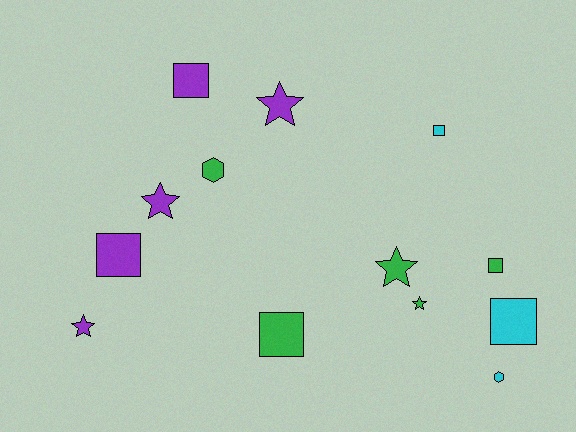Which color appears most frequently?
Purple, with 5 objects.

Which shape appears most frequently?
Square, with 6 objects.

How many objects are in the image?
There are 13 objects.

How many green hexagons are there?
There is 1 green hexagon.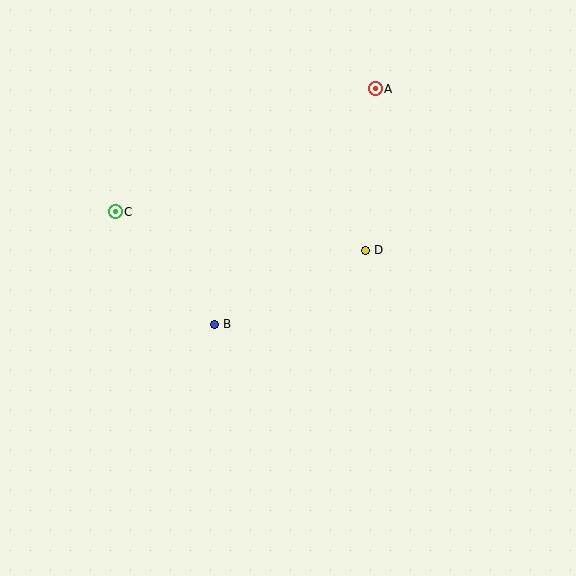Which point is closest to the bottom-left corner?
Point B is closest to the bottom-left corner.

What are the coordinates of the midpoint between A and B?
The midpoint between A and B is at (295, 206).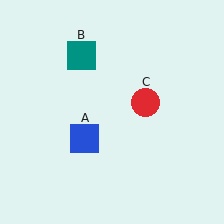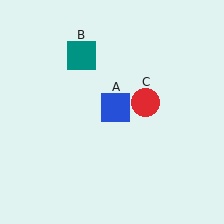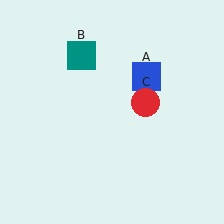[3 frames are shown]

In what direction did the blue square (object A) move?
The blue square (object A) moved up and to the right.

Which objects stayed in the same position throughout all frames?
Teal square (object B) and red circle (object C) remained stationary.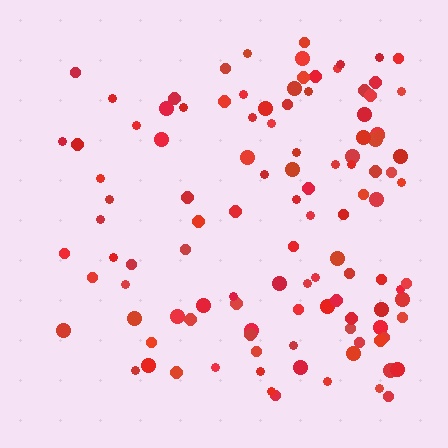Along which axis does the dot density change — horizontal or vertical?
Horizontal.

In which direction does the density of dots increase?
From left to right, with the right side densest.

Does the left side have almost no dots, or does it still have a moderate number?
Still a moderate number, just noticeably fewer than the right.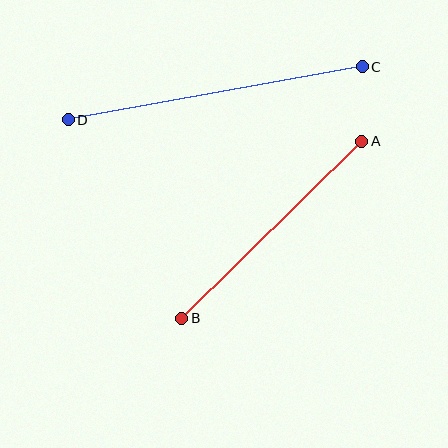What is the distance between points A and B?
The distance is approximately 252 pixels.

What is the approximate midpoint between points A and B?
The midpoint is at approximately (272, 230) pixels.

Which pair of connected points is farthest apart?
Points C and D are farthest apart.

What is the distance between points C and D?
The distance is approximately 299 pixels.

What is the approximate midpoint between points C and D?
The midpoint is at approximately (215, 93) pixels.